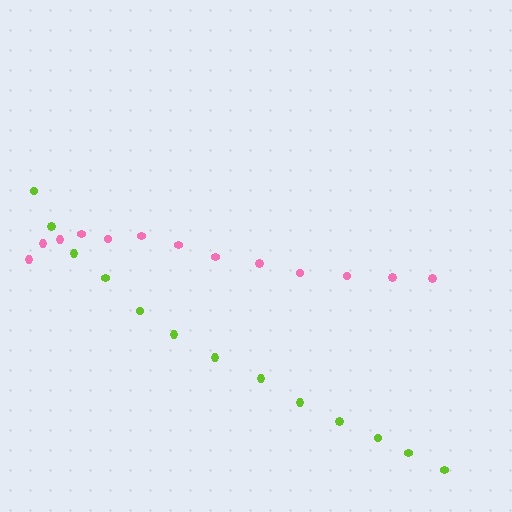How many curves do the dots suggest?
There are 2 distinct paths.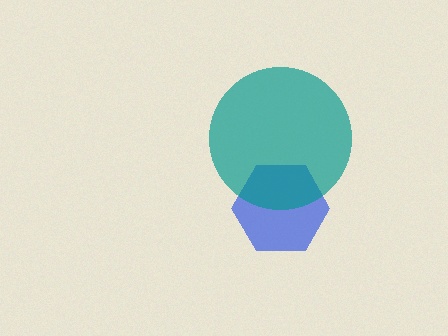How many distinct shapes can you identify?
There are 2 distinct shapes: a blue hexagon, a teal circle.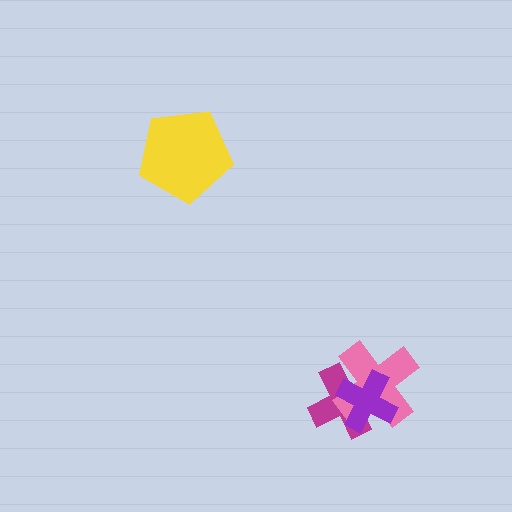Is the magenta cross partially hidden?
Yes, it is partially covered by another shape.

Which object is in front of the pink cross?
The purple cross is in front of the pink cross.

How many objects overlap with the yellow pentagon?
0 objects overlap with the yellow pentagon.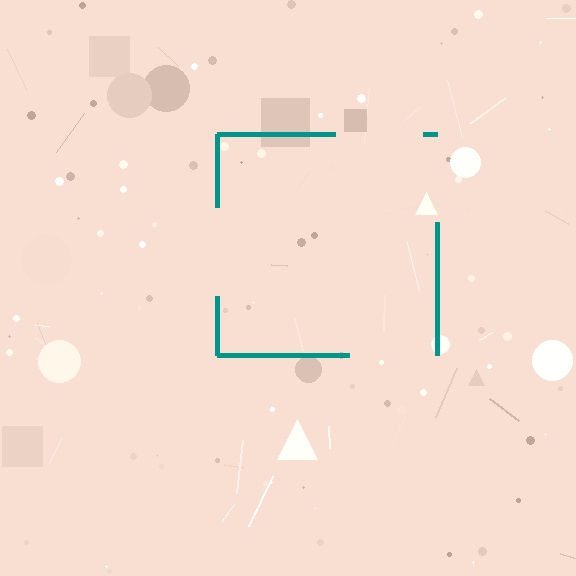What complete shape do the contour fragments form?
The contour fragments form a square.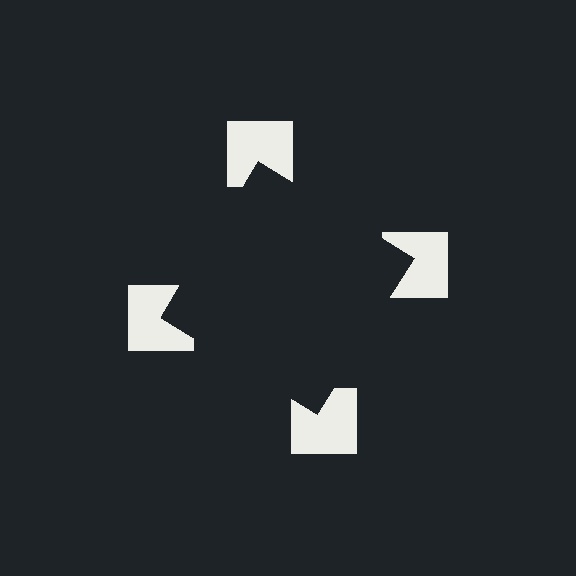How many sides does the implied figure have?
4 sides.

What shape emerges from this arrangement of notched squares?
An illusory square — its edges are inferred from the aligned wedge cuts in the notched squares, not physically drawn.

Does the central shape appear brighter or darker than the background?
It typically appears slightly darker than the background, even though no actual brightness change is drawn.